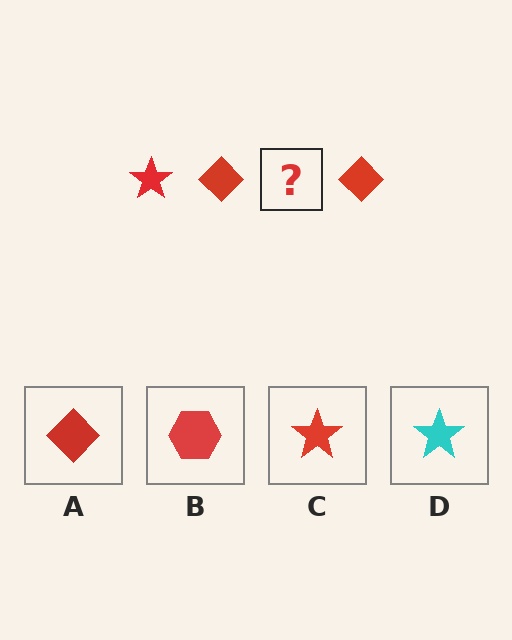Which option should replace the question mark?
Option C.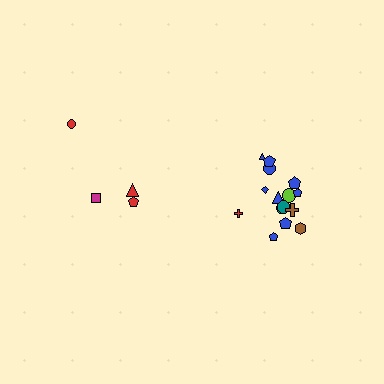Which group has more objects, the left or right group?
The right group.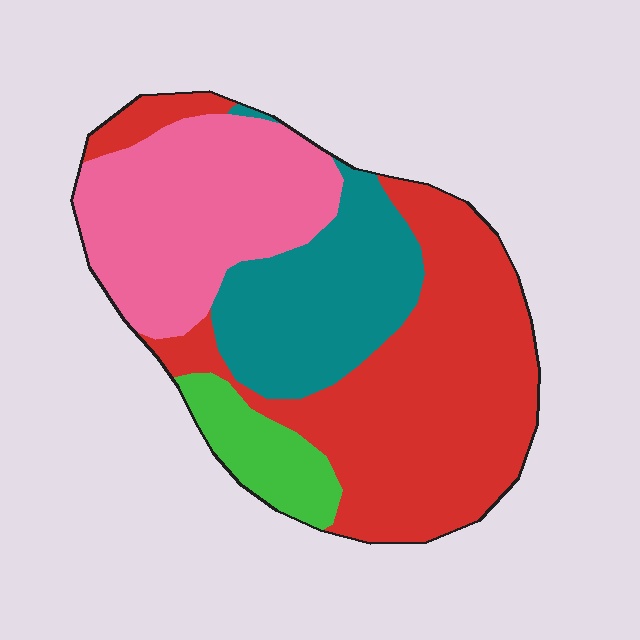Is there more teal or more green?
Teal.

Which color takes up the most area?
Red, at roughly 45%.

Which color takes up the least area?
Green, at roughly 10%.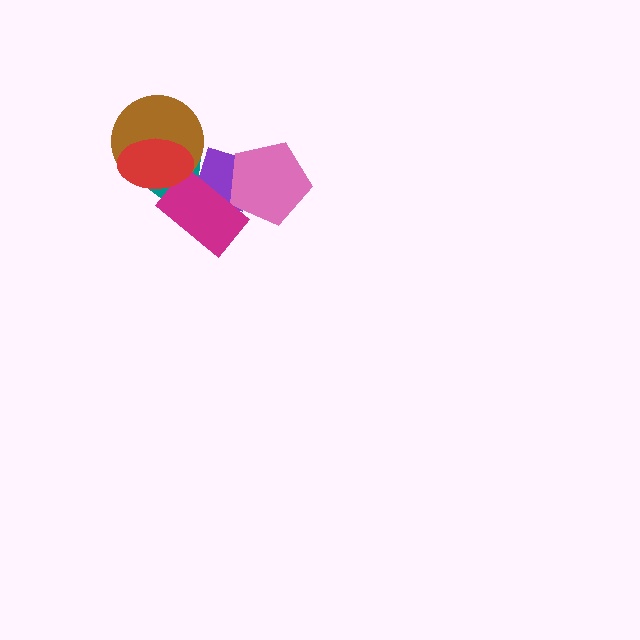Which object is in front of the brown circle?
The red ellipse is in front of the brown circle.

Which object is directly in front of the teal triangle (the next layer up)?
The brown circle is directly in front of the teal triangle.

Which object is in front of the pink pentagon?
The magenta rectangle is in front of the pink pentagon.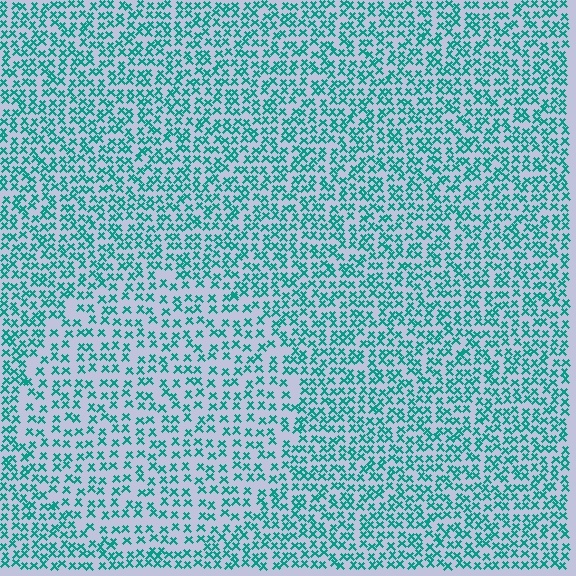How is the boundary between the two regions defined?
The boundary is defined by a change in element density (approximately 1.6x ratio). All elements are the same color, size, and shape.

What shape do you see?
I see a circle.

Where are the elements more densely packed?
The elements are more densely packed outside the circle boundary.